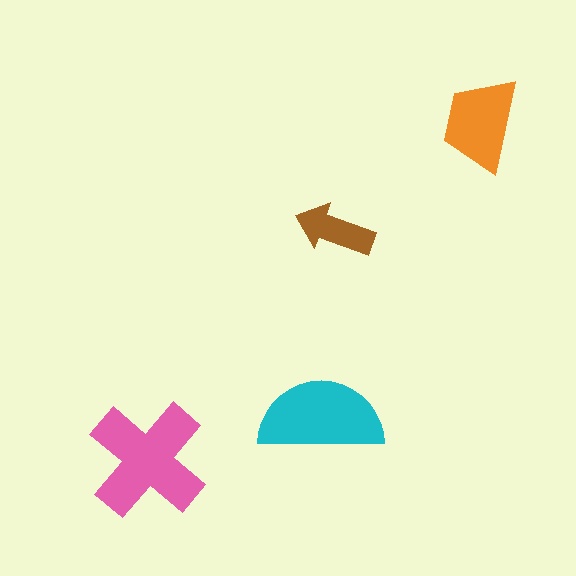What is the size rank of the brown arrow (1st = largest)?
4th.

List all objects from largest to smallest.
The pink cross, the cyan semicircle, the orange trapezoid, the brown arrow.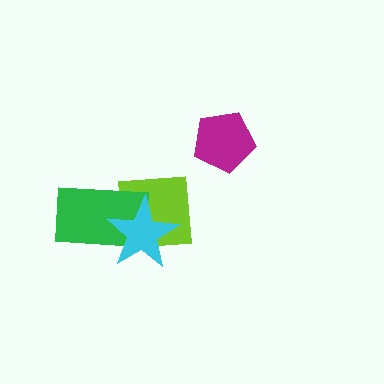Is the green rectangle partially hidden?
Yes, it is partially covered by another shape.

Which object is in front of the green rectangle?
The cyan star is in front of the green rectangle.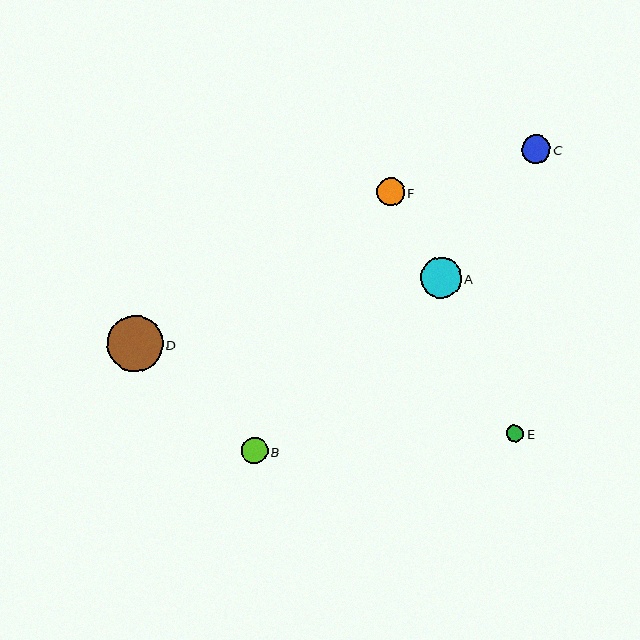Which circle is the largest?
Circle D is the largest with a size of approximately 55 pixels.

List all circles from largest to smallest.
From largest to smallest: D, A, C, F, B, E.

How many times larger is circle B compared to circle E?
Circle B is approximately 1.5 times the size of circle E.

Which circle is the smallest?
Circle E is the smallest with a size of approximately 18 pixels.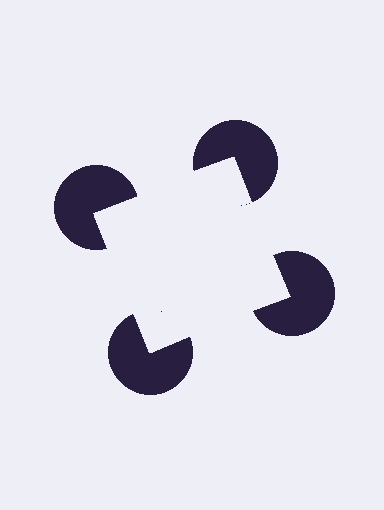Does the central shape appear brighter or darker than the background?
It typically appears slightly brighter than the background, even though no actual brightness change is drawn.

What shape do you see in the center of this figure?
An illusory square — its edges are inferred from the aligned wedge cuts in the pac-man discs, not physically drawn.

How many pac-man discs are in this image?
There are 4 — one at each vertex of the illusory square.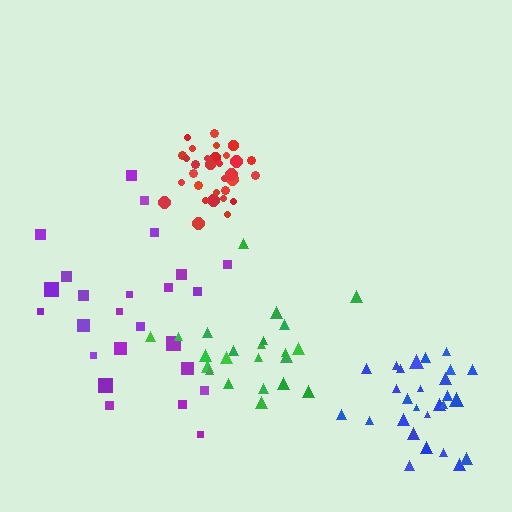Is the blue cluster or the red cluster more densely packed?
Red.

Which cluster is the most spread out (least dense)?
Purple.